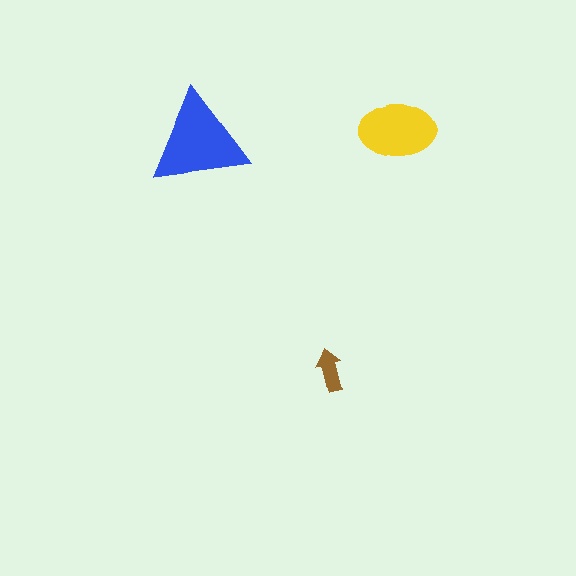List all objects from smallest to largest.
The brown arrow, the yellow ellipse, the blue triangle.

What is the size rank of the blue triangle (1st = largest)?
1st.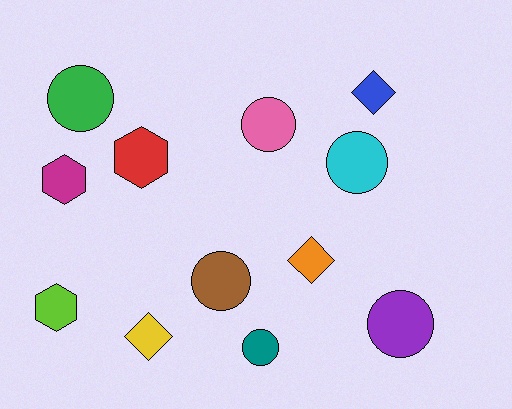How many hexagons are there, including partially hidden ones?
There are 3 hexagons.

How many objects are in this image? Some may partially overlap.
There are 12 objects.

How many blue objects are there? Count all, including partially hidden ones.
There is 1 blue object.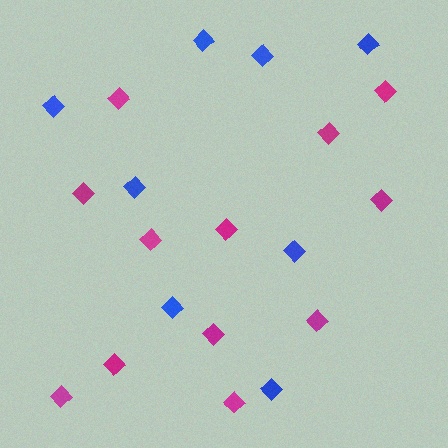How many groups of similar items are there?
There are 2 groups: one group of blue diamonds (8) and one group of magenta diamonds (12).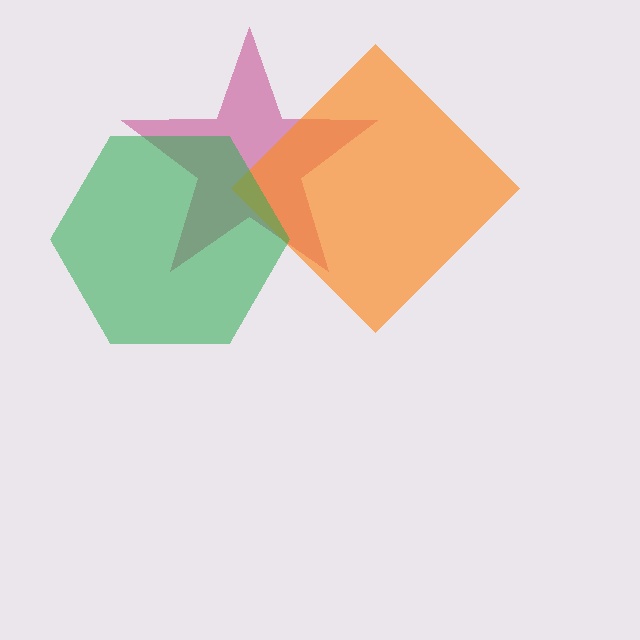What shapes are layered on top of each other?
The layered shapes are: a magenta star, an orange diamond, a green hexagon.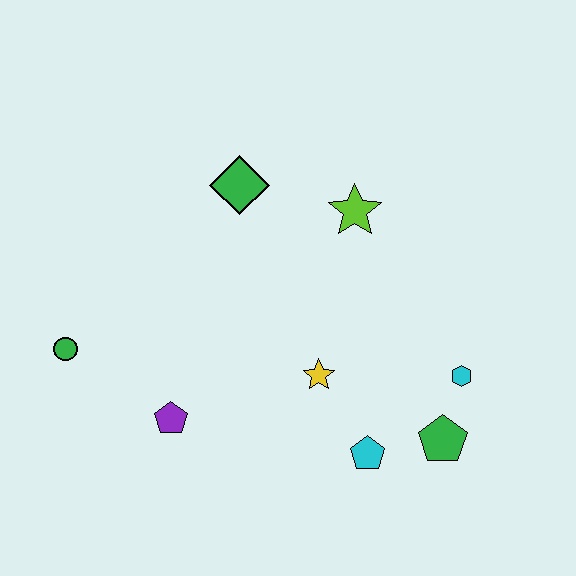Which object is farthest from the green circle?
The cyan hexagon is farthest from the green circle.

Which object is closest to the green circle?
The purple pentagon is closest to the green circle.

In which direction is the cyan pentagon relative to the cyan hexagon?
The cyan pentagon is to the left of the cyan hexagon.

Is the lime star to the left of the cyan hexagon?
Yes